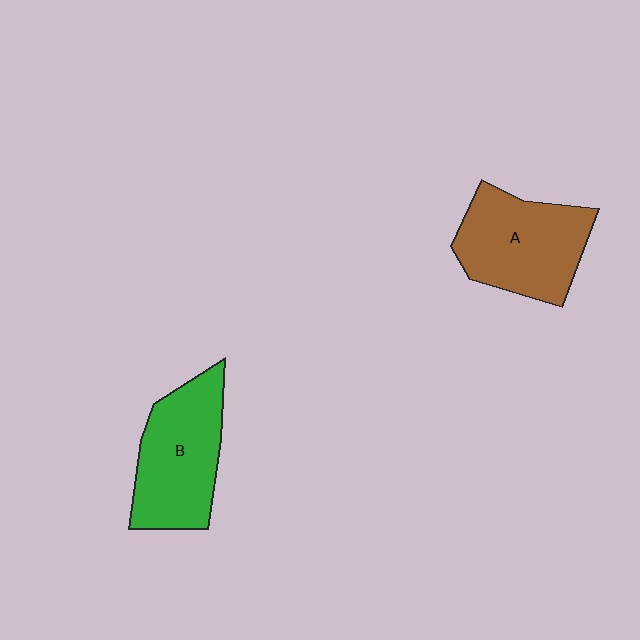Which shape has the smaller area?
Shape B (green).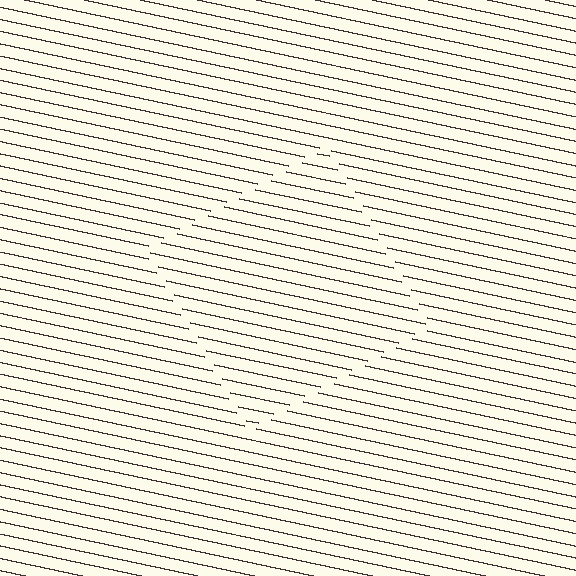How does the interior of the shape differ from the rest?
The interior of the shape contains the same grating, shifted by half a period — the contour is defined by the phase discontinuity where line-ends from the inner and outer gratings abut.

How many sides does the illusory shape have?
4 sides — the line-ends trace a square.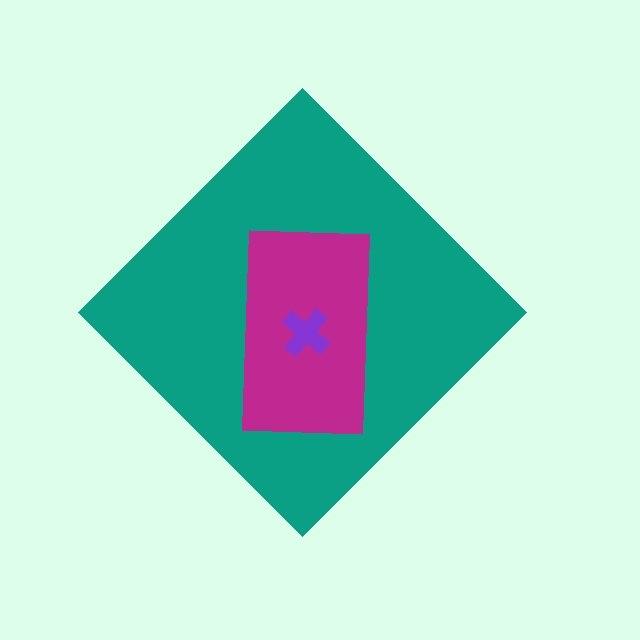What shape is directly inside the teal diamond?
The magenta rectangle.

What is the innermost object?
The purple cross.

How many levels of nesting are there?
3.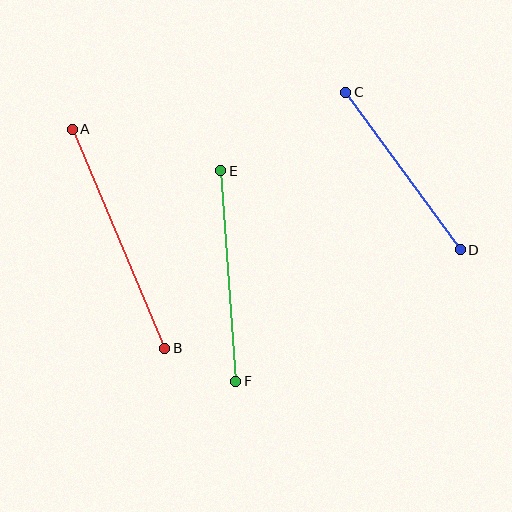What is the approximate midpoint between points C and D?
The midpoint is at approximately (403, 171) pixels.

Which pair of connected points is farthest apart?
Points A and B are farthest apart.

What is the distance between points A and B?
The distance is approximately 237 pixels.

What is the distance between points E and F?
The distance is approximately 212 pixels.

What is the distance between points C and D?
The distance is approximately 195 pixels.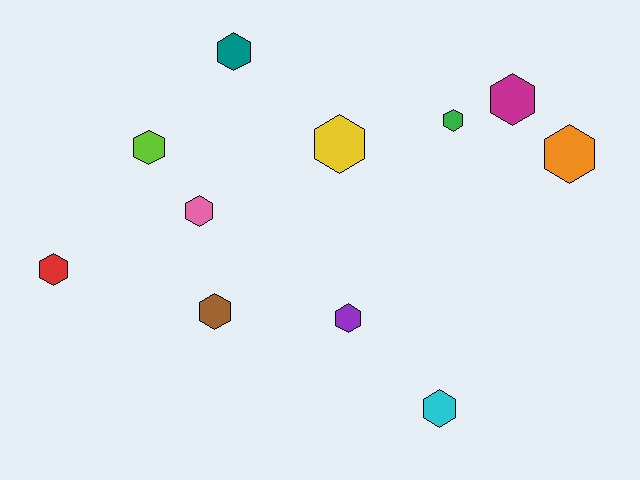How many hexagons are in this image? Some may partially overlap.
There are 11 hexagons.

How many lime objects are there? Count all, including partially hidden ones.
There is 1 lime object.